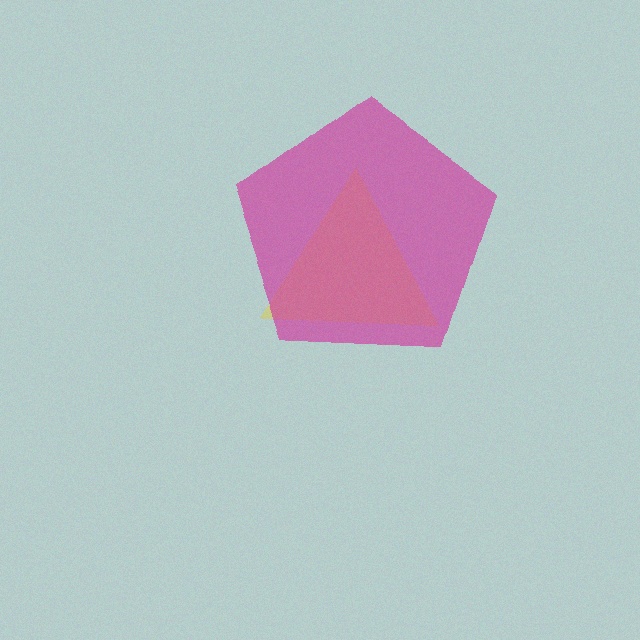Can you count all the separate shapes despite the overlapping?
Yes, there are 2 separate shapes.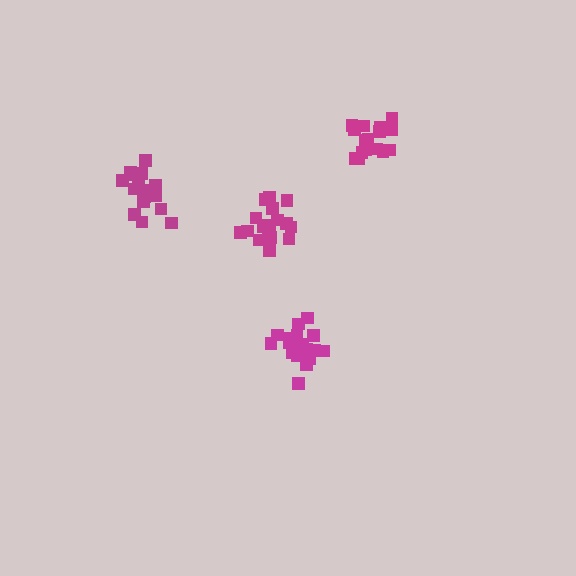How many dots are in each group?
Group 1: 17 dots, Group 2: 19 dots, Group 3: 17 dots, Group 4: 17 dots (70 total).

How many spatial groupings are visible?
There are 4 spatial groupings.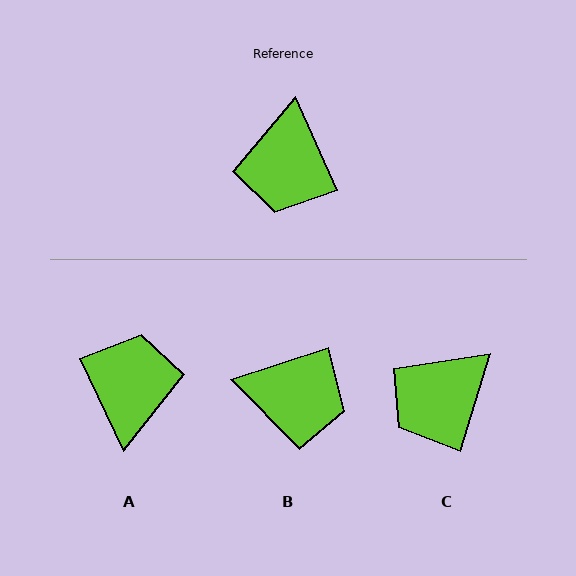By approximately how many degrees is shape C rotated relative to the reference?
Approximately 41 degrees clockwise.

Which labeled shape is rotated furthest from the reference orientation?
A, about 179 degrees away.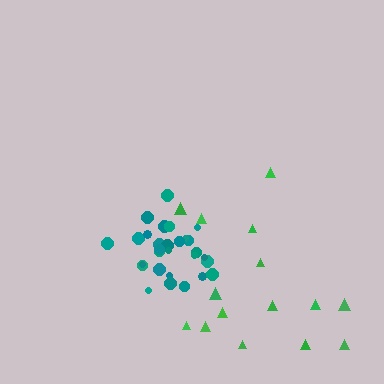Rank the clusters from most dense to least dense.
teal, green.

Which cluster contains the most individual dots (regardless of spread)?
Teal (29).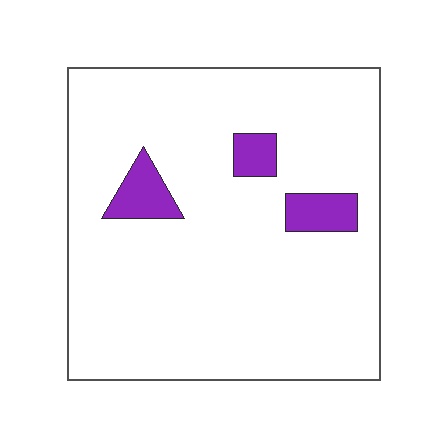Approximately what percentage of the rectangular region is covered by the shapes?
Approximately 10%.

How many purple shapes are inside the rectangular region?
3.